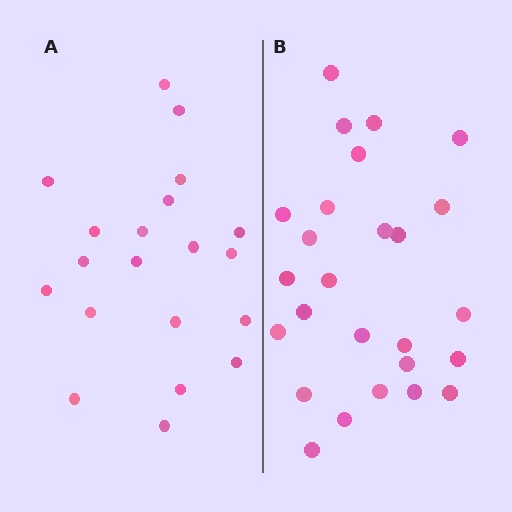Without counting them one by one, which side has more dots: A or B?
Region B (the right region) has more dots.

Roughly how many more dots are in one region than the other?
Region B has about 6 more dots than region A.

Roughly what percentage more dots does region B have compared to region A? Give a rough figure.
About 30% more.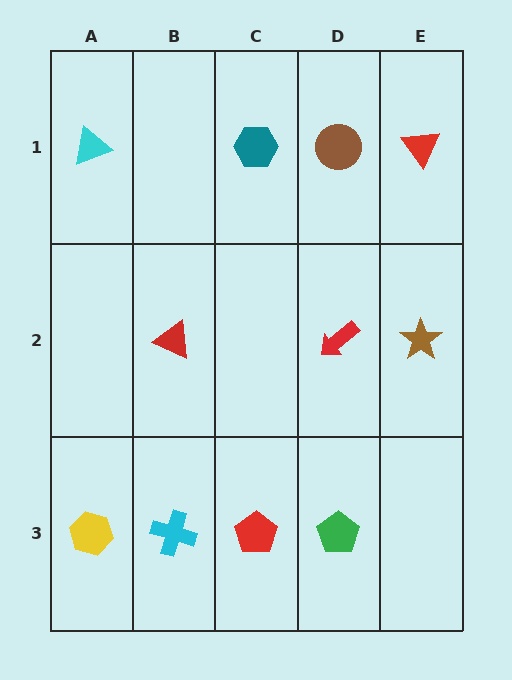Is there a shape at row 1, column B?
No, that cell is empty.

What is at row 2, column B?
A red triangle.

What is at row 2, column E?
A brown star.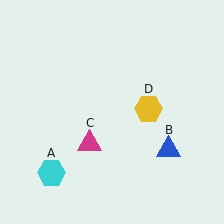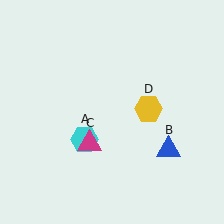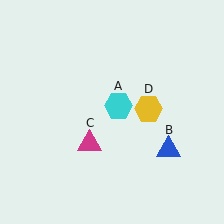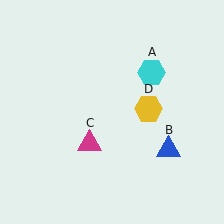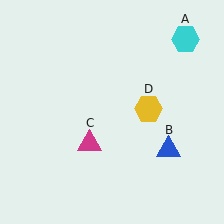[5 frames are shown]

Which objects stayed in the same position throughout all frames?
Blue triangle (object B) and magenta triangle (object C) and yellow hexagon (object D) remained stationary.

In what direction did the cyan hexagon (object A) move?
The cyan hexagon (object A) moved up and to the right.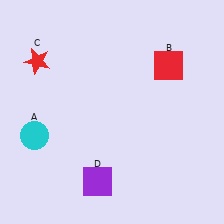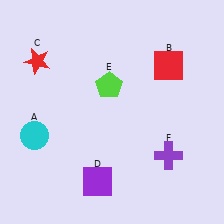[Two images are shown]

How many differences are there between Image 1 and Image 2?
There are 2 differences between the two images.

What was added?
A lime pentagon (E), a purple cross (F) were added in Image 2.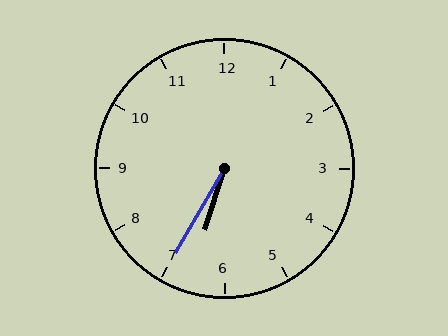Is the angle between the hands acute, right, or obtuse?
It is acute.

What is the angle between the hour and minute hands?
Approximately 12 degrees.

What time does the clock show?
6:35.